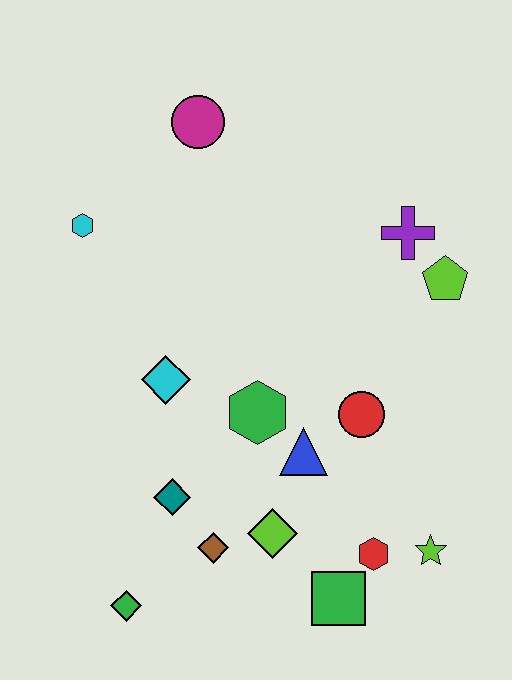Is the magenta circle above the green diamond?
Yes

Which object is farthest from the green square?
The magenta circle is farthest from the green square.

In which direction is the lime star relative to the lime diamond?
The lime star is to the right of the lime diamond.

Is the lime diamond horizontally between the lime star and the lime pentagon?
No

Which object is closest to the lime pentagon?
The purple cross is closest to the lime pentagon.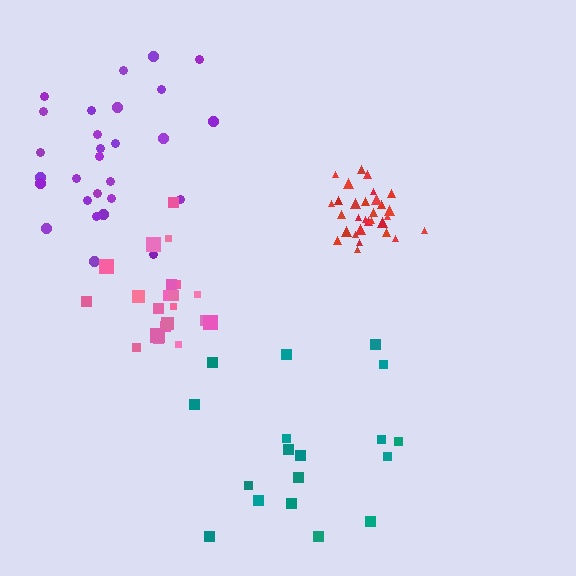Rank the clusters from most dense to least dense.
red, pink, purple, teal.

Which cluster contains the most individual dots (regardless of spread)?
Red (31).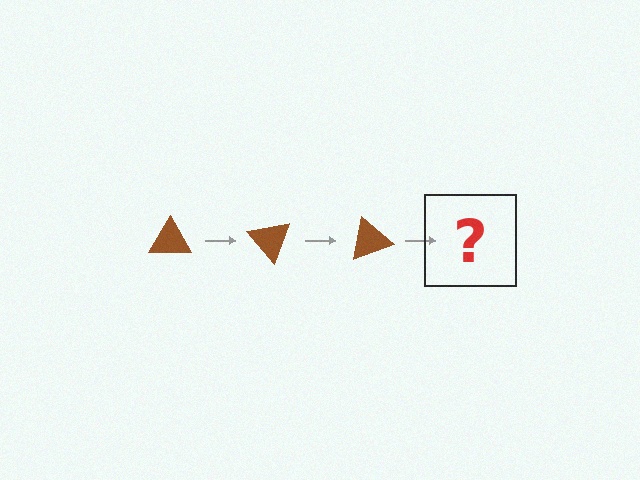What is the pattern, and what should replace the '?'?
The pattern is that the triangle rotates 50 degrees each step. The '?' should be a brown triangle rotated 150 degrees.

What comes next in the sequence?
The next element should be a brown triangle rotated 150 degrees.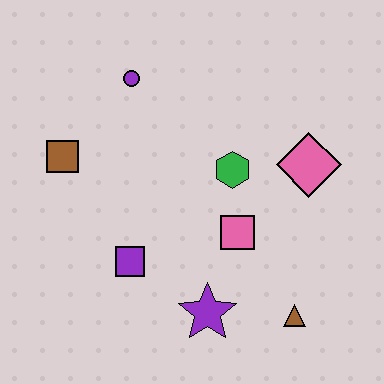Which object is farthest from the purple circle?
The brown triangle is farthest from the purple circle.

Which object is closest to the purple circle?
The brown square is closest to the purple circle.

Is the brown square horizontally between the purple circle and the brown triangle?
No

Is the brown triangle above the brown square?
No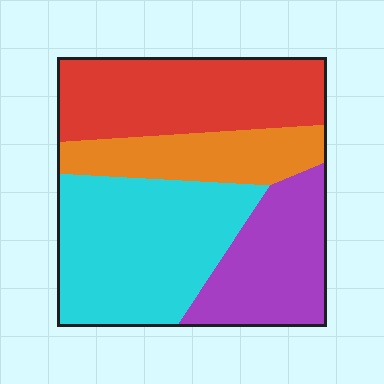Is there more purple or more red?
Red.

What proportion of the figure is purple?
Purple covers 21% of the figure.